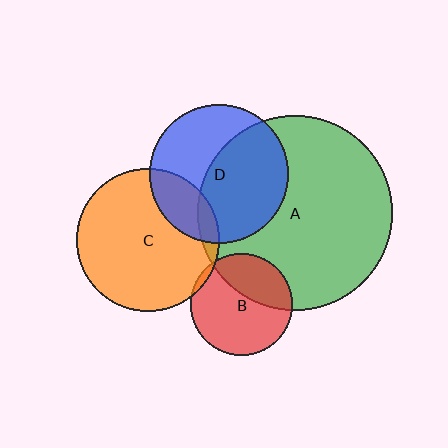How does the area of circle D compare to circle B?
Approximately 1.9 times.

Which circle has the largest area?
Circle A (green).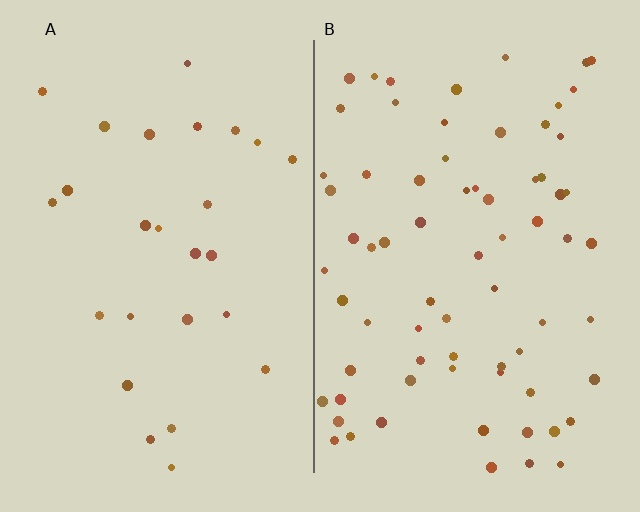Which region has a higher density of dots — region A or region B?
B (the right).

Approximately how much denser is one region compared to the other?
Approximately 2.7× — region B over region A.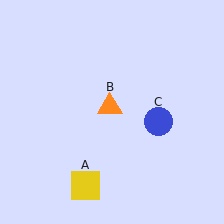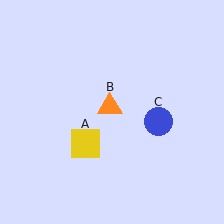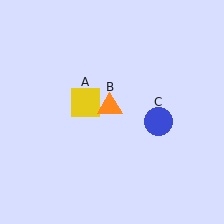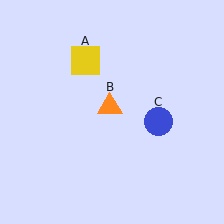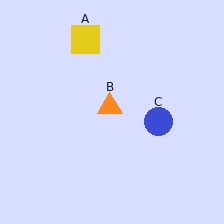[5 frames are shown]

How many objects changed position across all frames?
1 object changed position: yellow square (object A).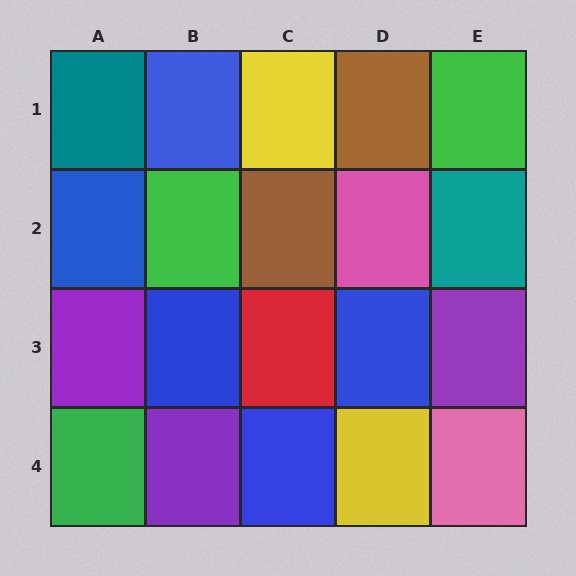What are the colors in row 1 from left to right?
Teal, blue, yellow, brown, green.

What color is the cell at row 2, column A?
Blue.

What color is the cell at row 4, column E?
Pink.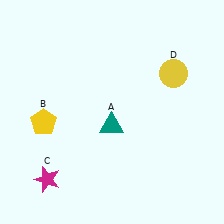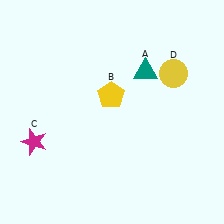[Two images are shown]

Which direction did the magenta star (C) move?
The magenta star (C) moved up.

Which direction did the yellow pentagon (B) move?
The yellow pentagon (B) moved right.